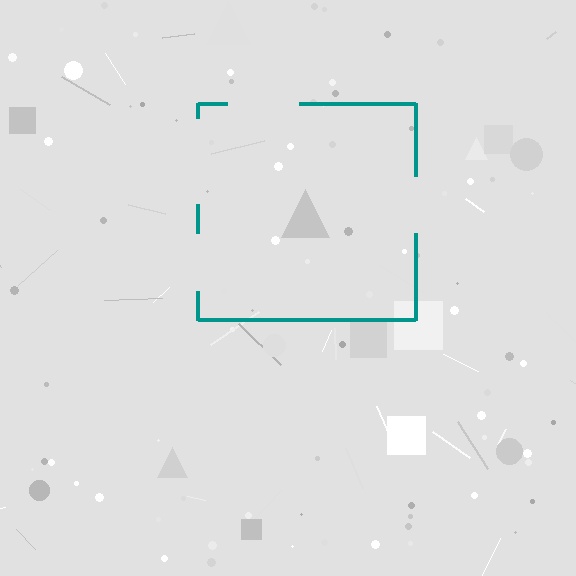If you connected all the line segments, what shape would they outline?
They would outline a square.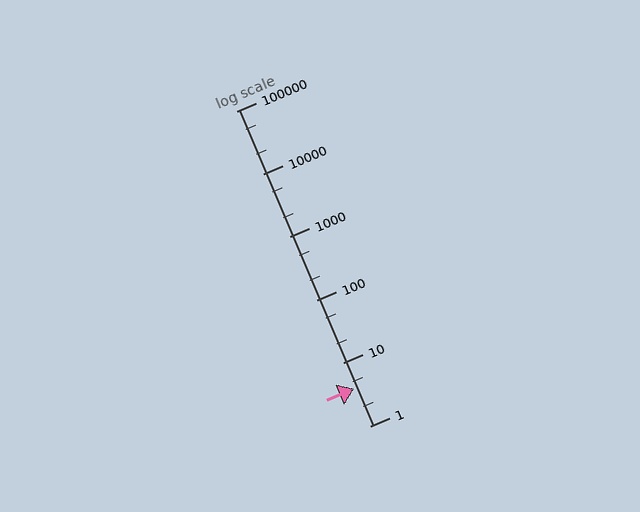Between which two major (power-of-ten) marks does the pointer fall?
The pointer is between 1 and 10.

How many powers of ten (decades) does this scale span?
The scale spans 5 decades, from 1 to 100000.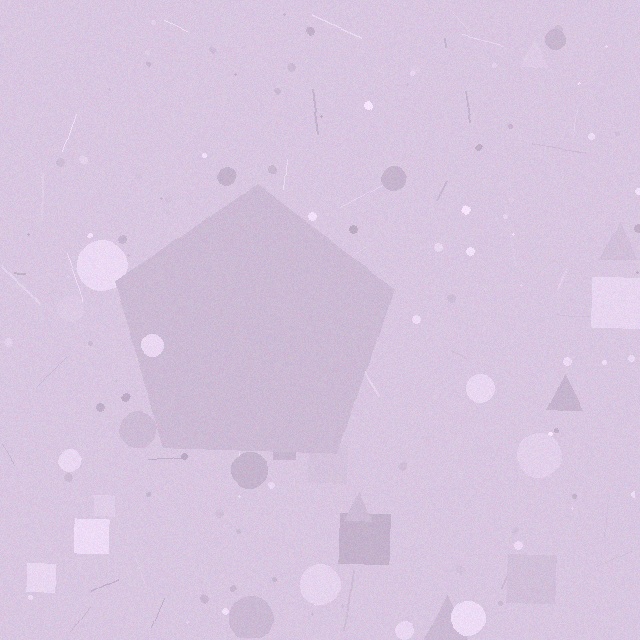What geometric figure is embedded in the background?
A pentagon is embedded in the background.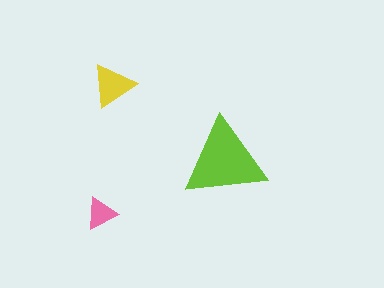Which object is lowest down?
The pink triangle is bottommost.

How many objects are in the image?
There are 3 objects in the image.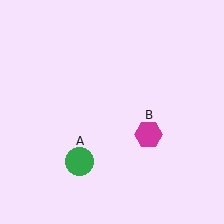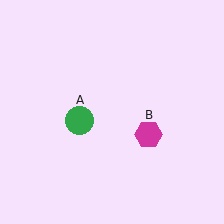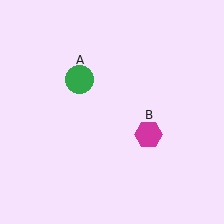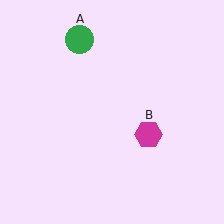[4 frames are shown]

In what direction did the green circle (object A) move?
The green circle (object A) moved up.